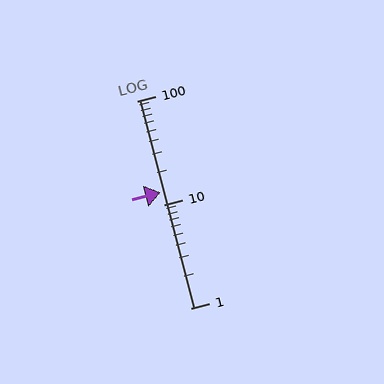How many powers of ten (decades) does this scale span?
The scale spans 2 decades, from 1 to 100.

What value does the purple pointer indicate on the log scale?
The pointer indicates approximately 13.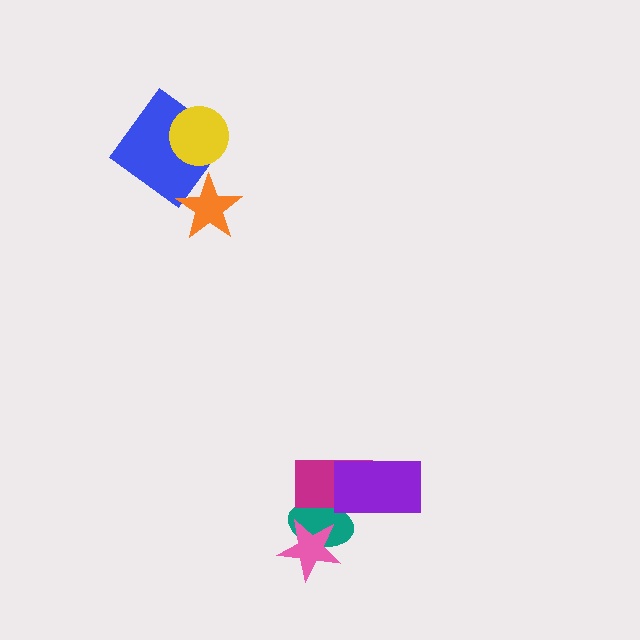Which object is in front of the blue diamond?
The yellow circle is in front of the blue diamond.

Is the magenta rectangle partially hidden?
Yes, it is partially covered by another shape.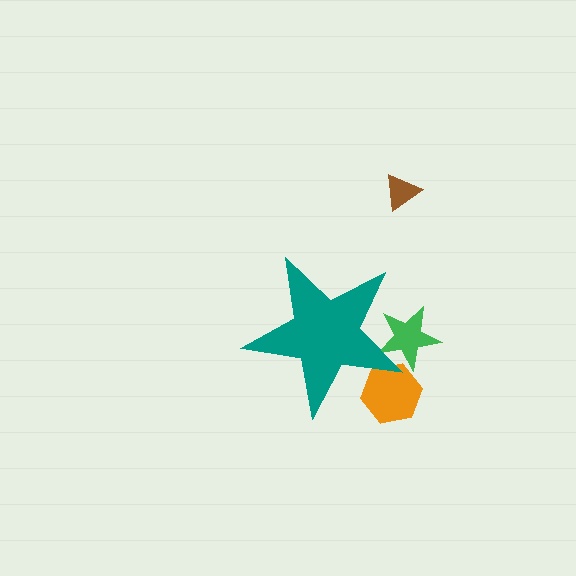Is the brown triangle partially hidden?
No, the brown triangle is fully visible.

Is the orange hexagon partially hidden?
Yes, the orange hexagon is partially hidden behind the teal star.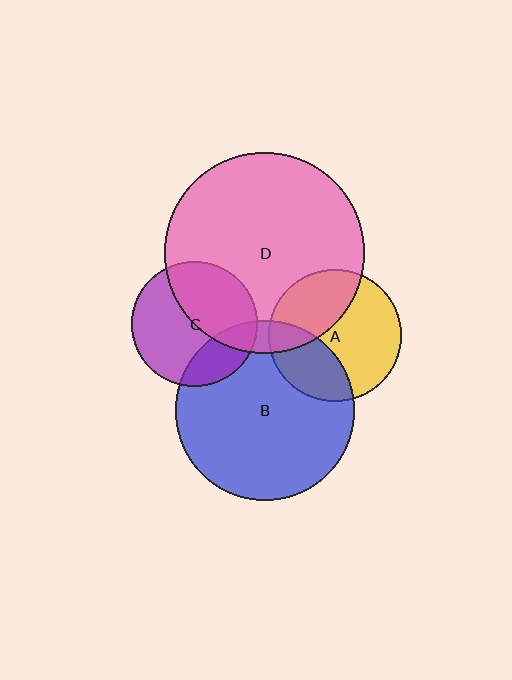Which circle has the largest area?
Circle D (pink).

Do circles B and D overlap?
Yes.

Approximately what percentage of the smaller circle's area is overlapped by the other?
Approximately 10%.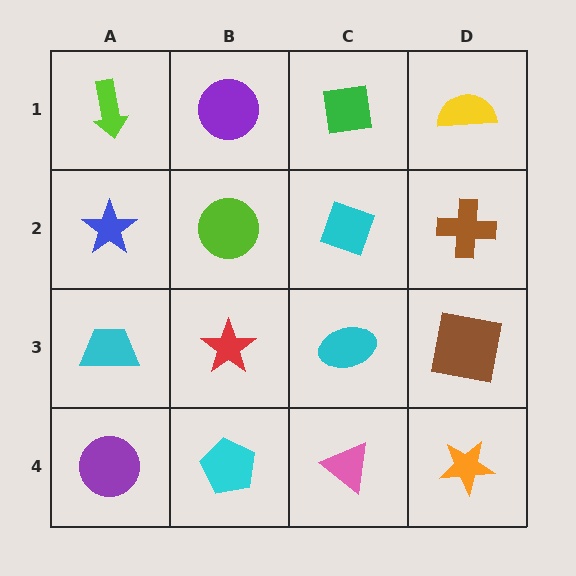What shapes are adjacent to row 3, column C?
A cyan diamond (row 2, column C), a pink triangle (row 4, column C), a red star (row 3, column B), a brown square (row 3, column D).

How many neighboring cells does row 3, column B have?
4.